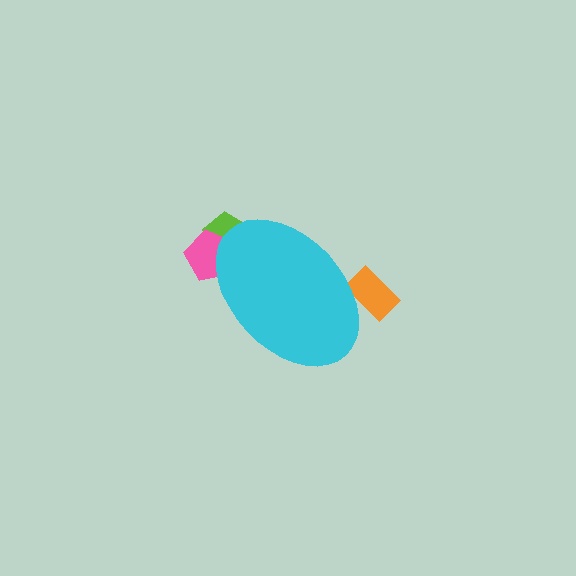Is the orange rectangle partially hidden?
Yes, the orange rectangle is partially hidden behind the cyan ellipse.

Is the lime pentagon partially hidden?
Yes, the lime pentagon is partially hidden behind the cyan ellipse.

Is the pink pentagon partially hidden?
Yes, the pink pentagon is partially hidden behind the cyan ellipse.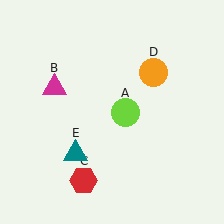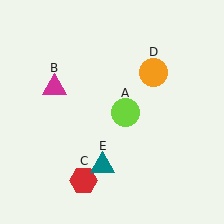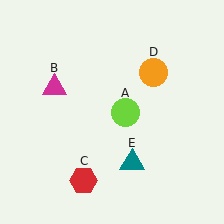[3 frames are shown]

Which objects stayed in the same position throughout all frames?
Lime circle (object A) and magenta triangle (object B) and red hexagon (object C) and orange circle (object D) remained stationary.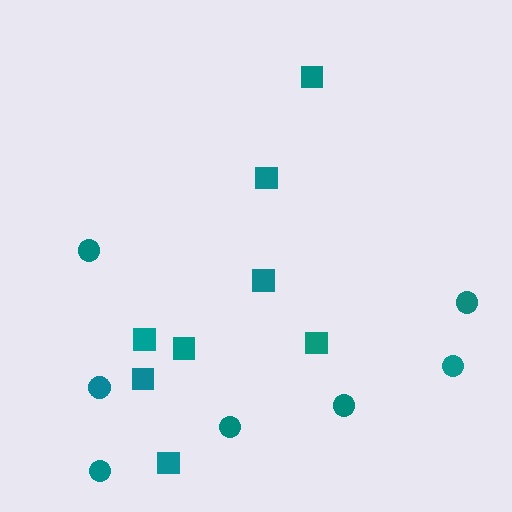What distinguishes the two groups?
There are 2 groups: one group of circles (7) and one group of squares (8).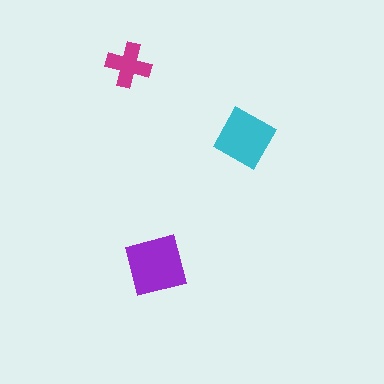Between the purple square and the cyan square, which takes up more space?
The purple square.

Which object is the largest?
The purple square.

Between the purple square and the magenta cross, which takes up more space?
The purple square.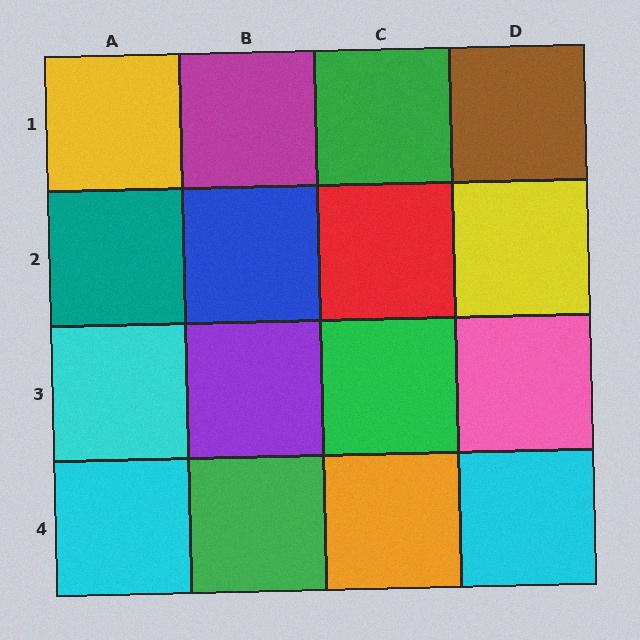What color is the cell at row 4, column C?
Orange.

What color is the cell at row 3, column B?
Purple.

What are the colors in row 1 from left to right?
Yellow, magenta, green, brown.